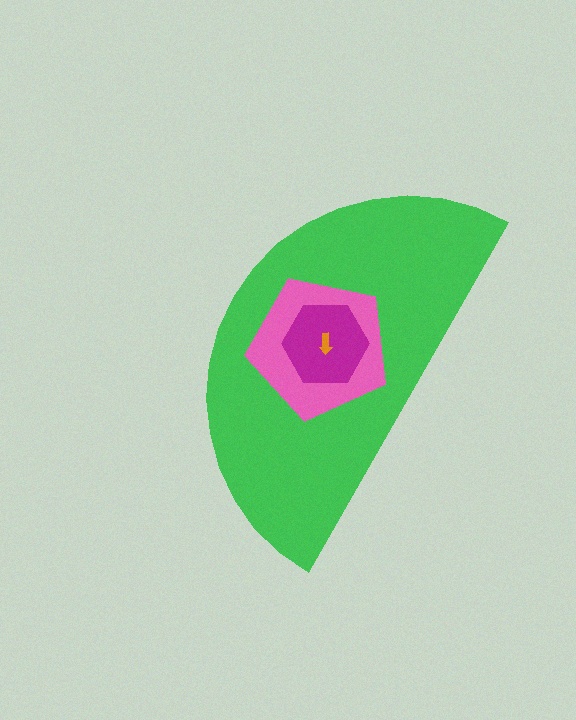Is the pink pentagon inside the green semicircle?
Yes.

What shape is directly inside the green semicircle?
The pink pentagon.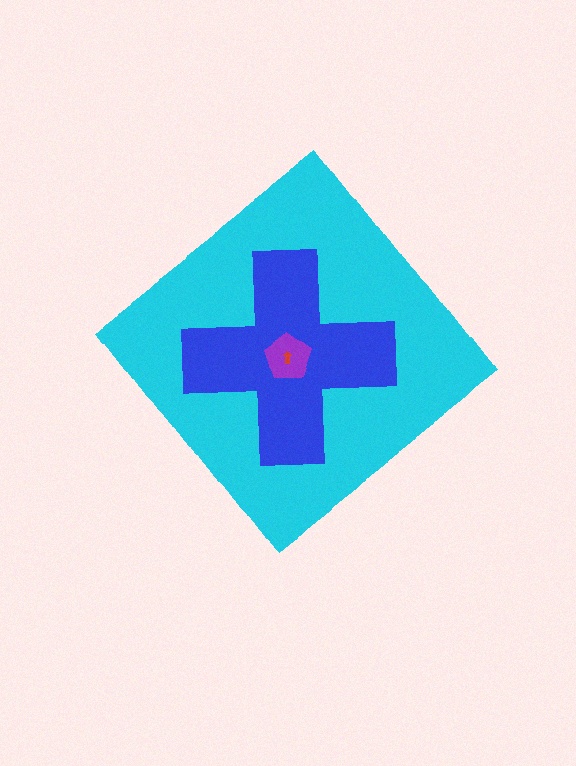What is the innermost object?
The red arrow.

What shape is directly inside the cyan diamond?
The blue cross.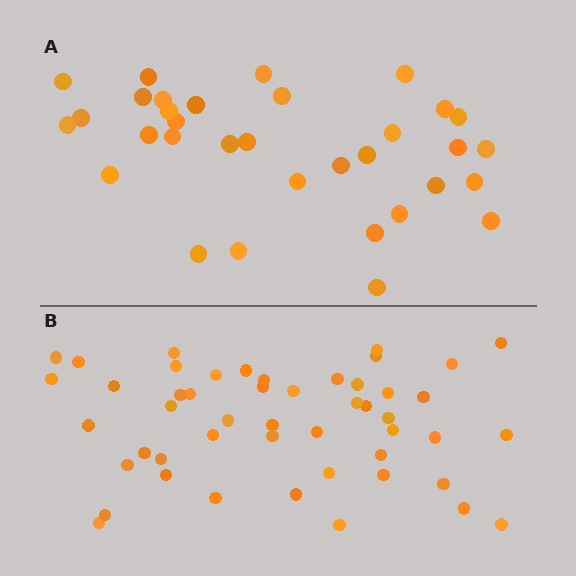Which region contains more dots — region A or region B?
Region B (the bottom region) has more dots.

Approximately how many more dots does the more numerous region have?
Region B has approximately 15 more dots than region A.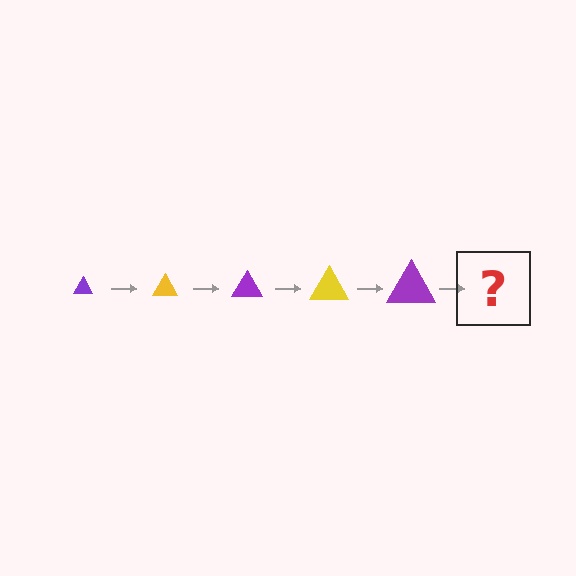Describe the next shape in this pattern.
It should be a yellow triangle, larger than the previous one.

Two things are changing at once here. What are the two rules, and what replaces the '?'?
The two rules are that the triangle grows larger each step and the color cycles through purple and yellow. The '?' should be a yellow triangle, larger than the previous one.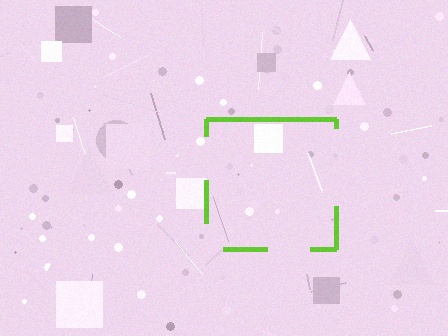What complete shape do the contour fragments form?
The contour fragments form a square.